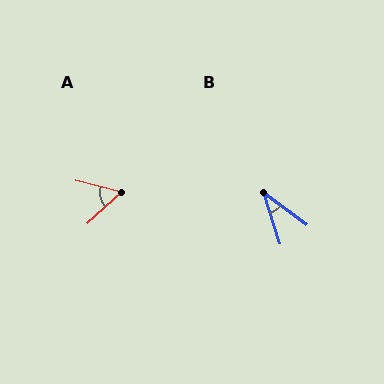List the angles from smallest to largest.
B (36°), A (57°).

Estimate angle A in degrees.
Approximately 57 degrees.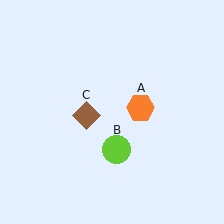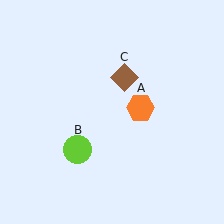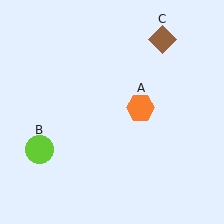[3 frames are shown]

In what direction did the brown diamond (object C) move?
The brown diamond (object C) moved up and to the right.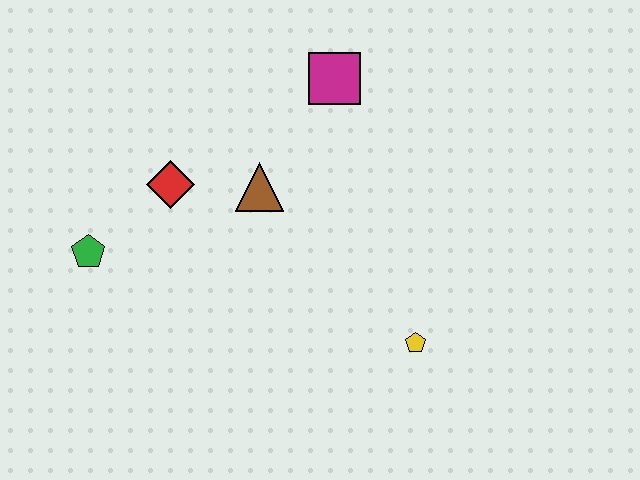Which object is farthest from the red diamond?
The yellow pentagon is farthest from the red diamond.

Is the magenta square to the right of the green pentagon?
Yes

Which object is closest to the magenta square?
The brown triangle is closest to the magenta square.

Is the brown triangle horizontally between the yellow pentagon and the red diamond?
Yes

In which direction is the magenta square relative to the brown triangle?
The magenta square is above the brown triangle.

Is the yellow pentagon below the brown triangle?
Yes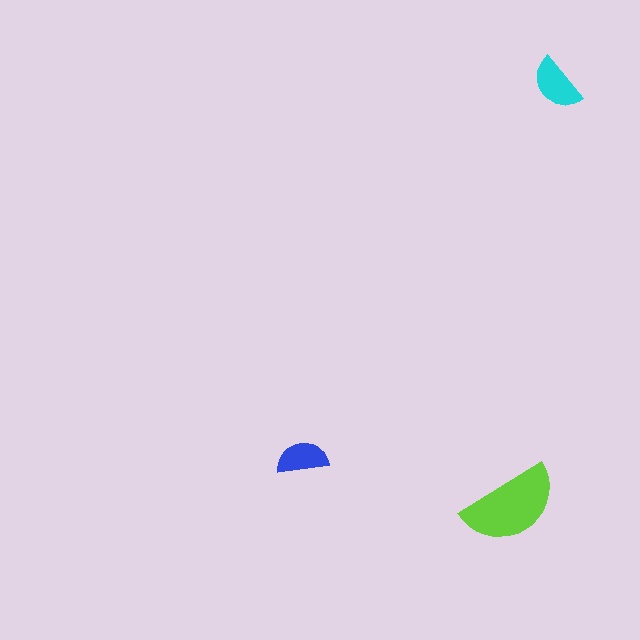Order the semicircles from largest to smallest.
the lime one, the cyan one, the blue one.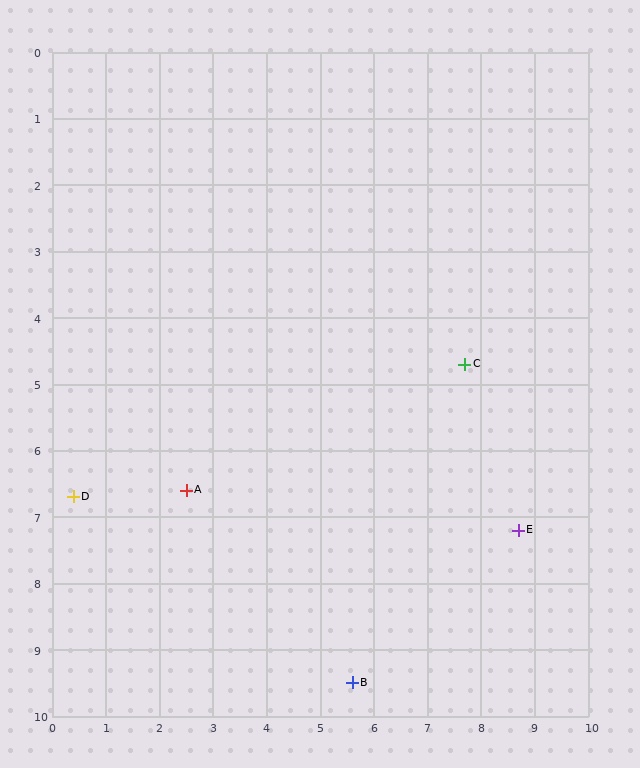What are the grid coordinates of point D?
Point D is at approximately (0.4, 6.7).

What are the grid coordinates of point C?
Point C is at approximately (7.7, 4.7).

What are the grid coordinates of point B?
Point B is at approximately (5.6, 9.5).